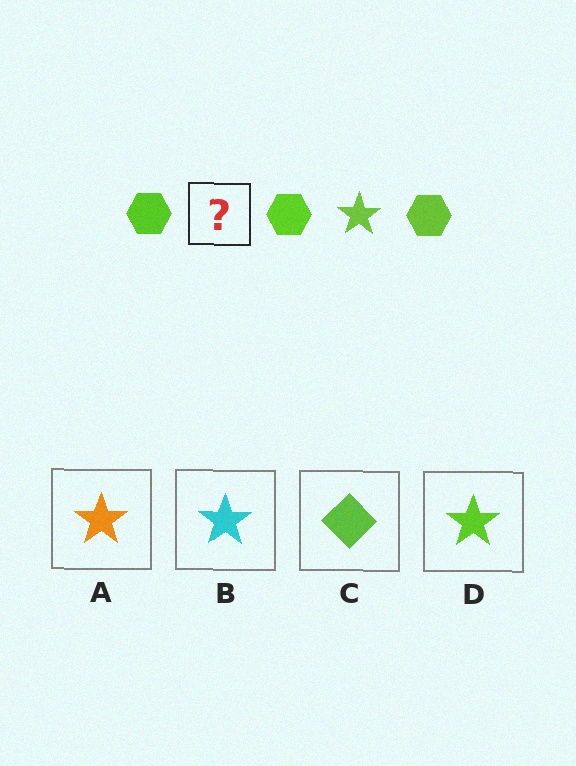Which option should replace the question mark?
Option D.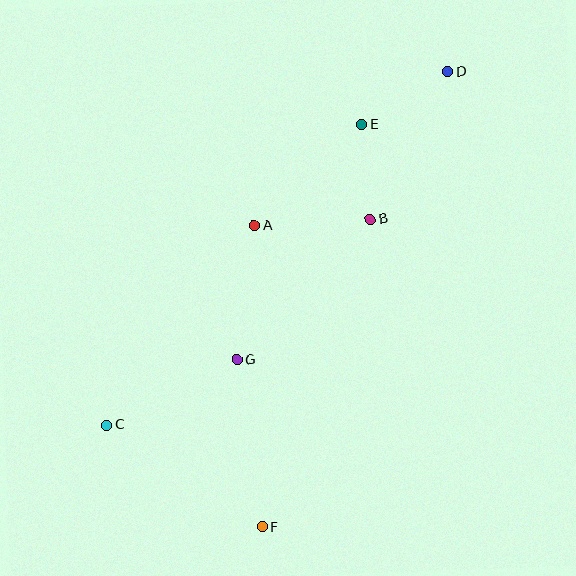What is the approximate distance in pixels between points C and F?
The distance between C and F is approximately 186 pixels.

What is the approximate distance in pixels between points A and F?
The distance between A and F is approximately 302 pixels.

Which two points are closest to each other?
Points B and E are closest to each other.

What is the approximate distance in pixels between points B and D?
The distance between B and D is approximately 166 pixels.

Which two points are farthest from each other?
Points D and F are farthest from each other.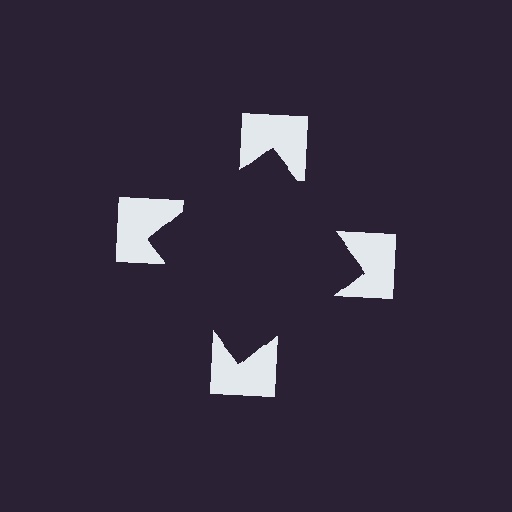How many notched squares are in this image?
There are 4 — one at each vertex of the illusory square.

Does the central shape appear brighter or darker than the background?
It typically appears slightly darker than the background, even though no actual brightness change is drawn.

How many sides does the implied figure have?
4 sides.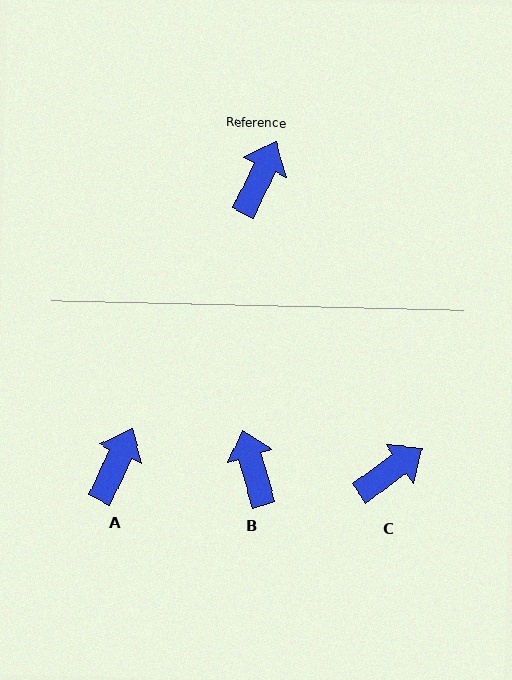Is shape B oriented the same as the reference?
No, it is off by about 41 degrees.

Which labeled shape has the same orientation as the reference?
A.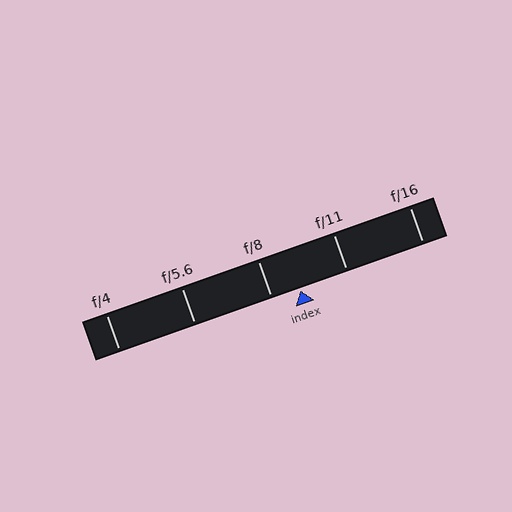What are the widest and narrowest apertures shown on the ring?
The widest aperture shown is f/4 and the narrowest is f/16.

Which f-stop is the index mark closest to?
The index mark is closest to f/8.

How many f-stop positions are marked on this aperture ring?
There are 5 f-stop positions marked.